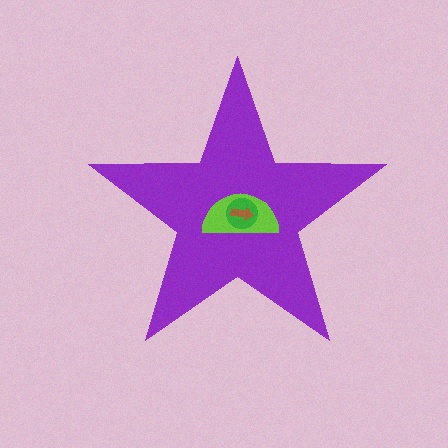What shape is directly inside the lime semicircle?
The green circle.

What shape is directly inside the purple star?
The lime semicircle.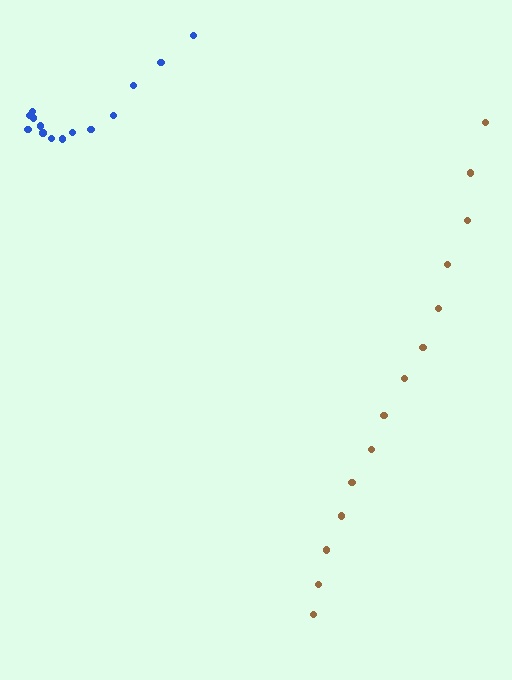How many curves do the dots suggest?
There are 2 distinct paths.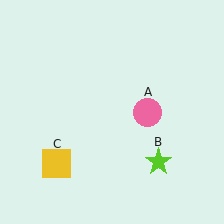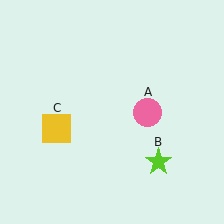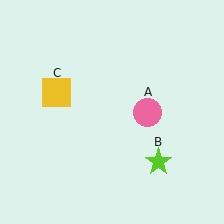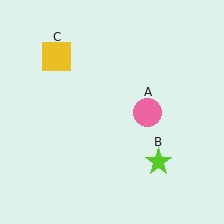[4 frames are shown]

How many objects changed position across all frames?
1 object changed position: yellow square (object C).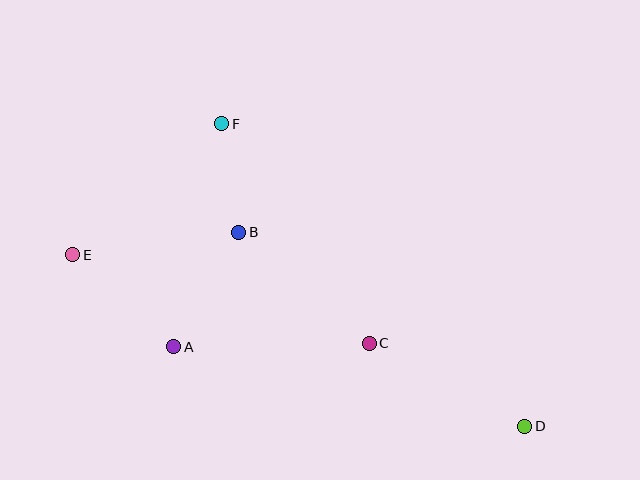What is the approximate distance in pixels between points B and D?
The distance between B and D is approximately 345 pixels.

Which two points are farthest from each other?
Points D and E are farthest from each other.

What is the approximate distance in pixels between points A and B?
The distance between A and B is approximately 132 pixels.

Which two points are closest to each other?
Points B and F are closest to each other.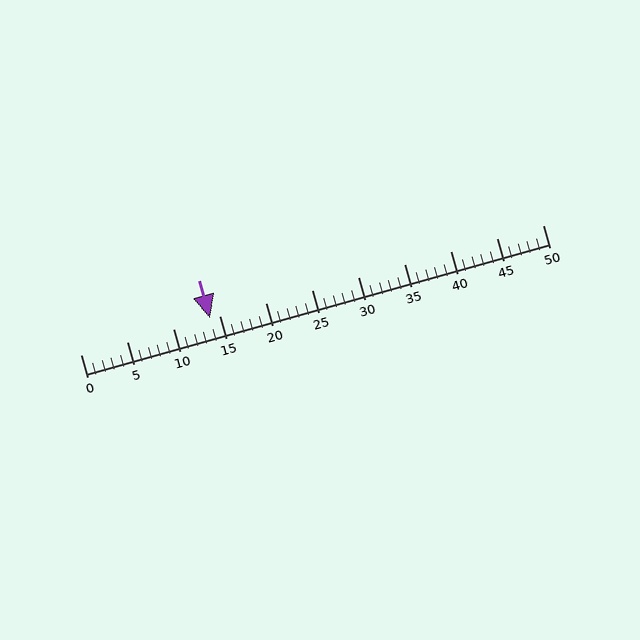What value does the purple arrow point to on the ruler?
The purple arrow points to approximately 14.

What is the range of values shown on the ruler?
The ruler shows values from 0 to 50.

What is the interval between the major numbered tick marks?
The major tick marks are spaced 5 units apart.